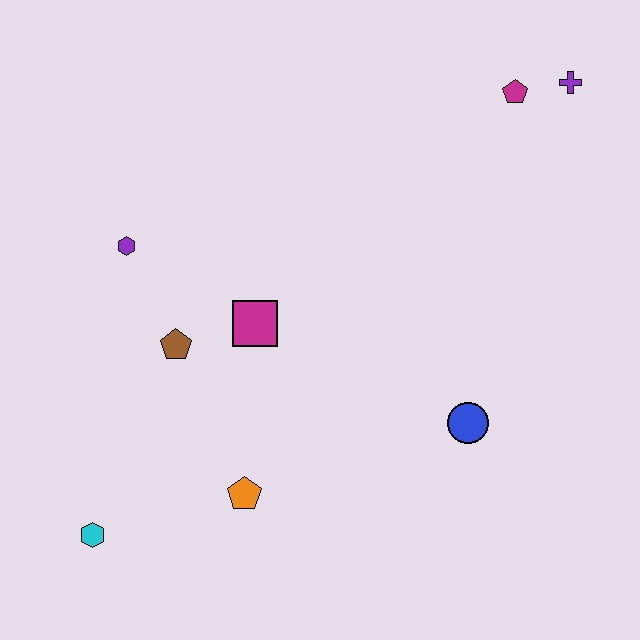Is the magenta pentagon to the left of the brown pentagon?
No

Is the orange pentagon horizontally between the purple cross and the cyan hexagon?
Yes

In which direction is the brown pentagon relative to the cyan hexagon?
The brown pentagon is above the cyan hexagon.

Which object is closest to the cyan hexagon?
The orange pentagon is closest to the cyan hexagon.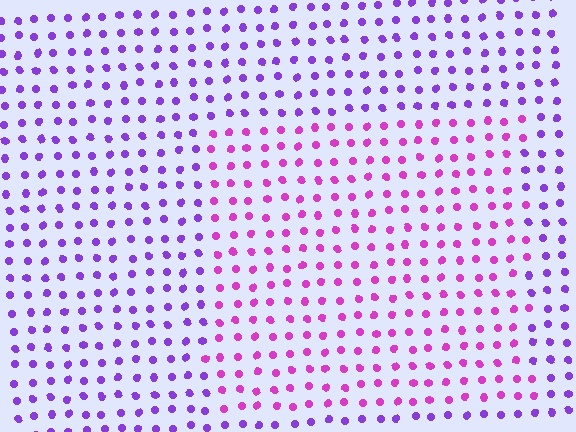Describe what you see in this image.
The image is filled with small purple elements in a uniform arrangement. A rectangle-shaped region is visible where the elements are tinted to a slightly different hue, forming a subtle color boundary.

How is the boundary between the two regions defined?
The boundary is defined purely by a slight shift in hue (about 36 degrees). Spacing, size, and orientation are identical on both sides.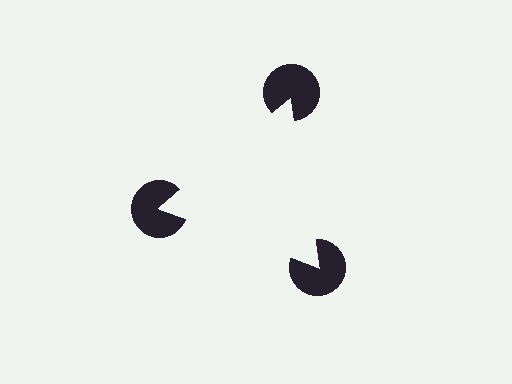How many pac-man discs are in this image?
There are 3 — one at each vertex of the illusory triangle.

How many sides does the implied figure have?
3 sides.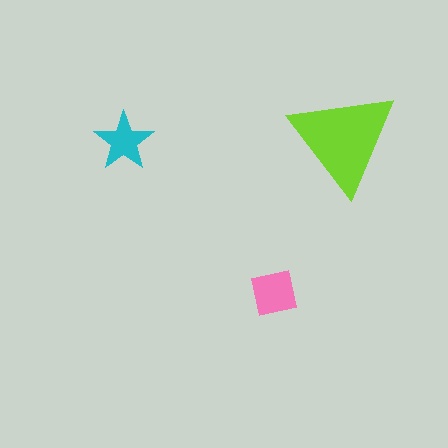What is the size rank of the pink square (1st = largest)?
2nd.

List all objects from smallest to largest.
The cyan star, the pink square, the lime triangle.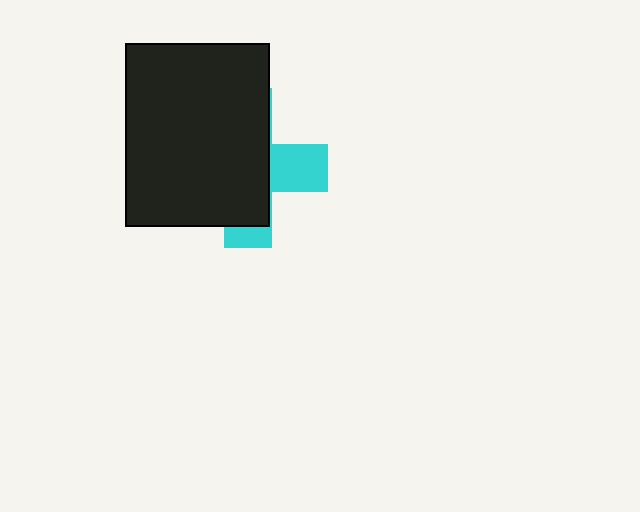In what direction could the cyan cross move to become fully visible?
The cyan cross could move right. That would shift it out from behind the black rectangle entirely.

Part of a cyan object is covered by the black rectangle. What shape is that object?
It is a cross.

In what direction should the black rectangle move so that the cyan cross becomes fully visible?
The black rectangle should move left. That is the shortest direction to clear the overlap and leave the cyan cross fully visible.